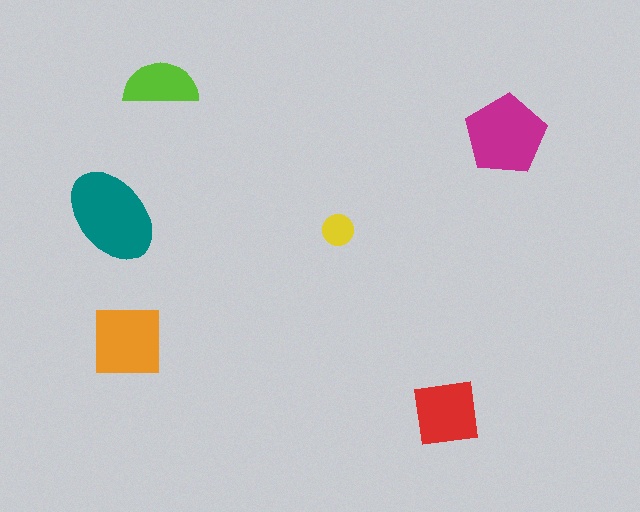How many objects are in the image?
There are 6 objects in the image.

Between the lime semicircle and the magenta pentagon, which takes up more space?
The magenta pentagon.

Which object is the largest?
The teal ellipse.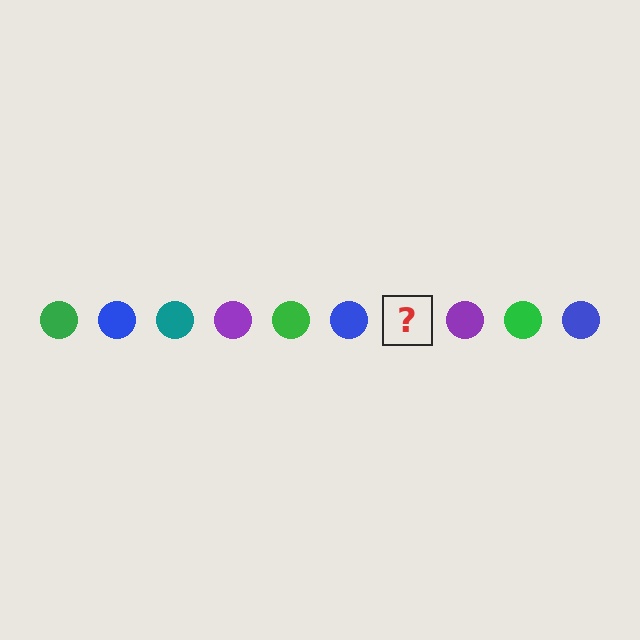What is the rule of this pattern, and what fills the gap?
The rule is that the pattern cycles through green, blue, teal, purple circles. The gap should be filled with a teal circle.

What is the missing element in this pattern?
The missing element is a teal circle.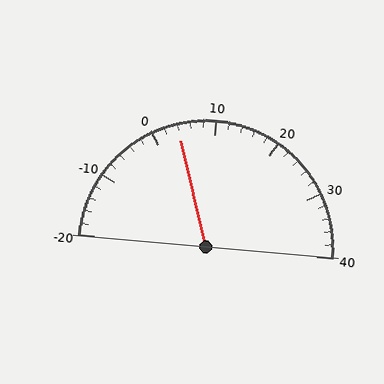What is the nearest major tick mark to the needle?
The nearest major tick mark is 0.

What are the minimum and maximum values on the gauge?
The gauge ranges from -20 to 40.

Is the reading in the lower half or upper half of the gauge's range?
The reading is in the lower half of the range (-20 to 40).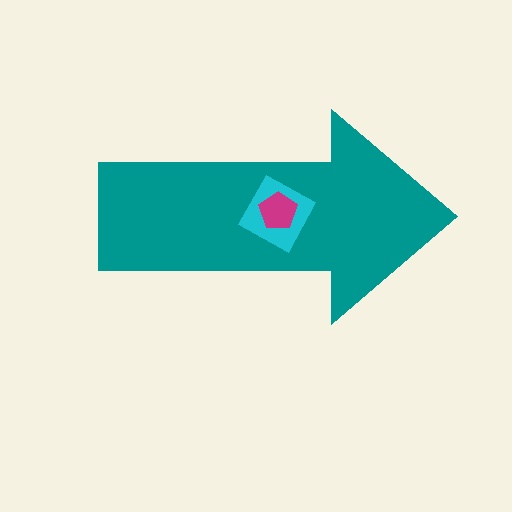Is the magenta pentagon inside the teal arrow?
Yes.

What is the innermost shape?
The magenta pentagon.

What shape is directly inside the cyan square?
The magenta pentagon.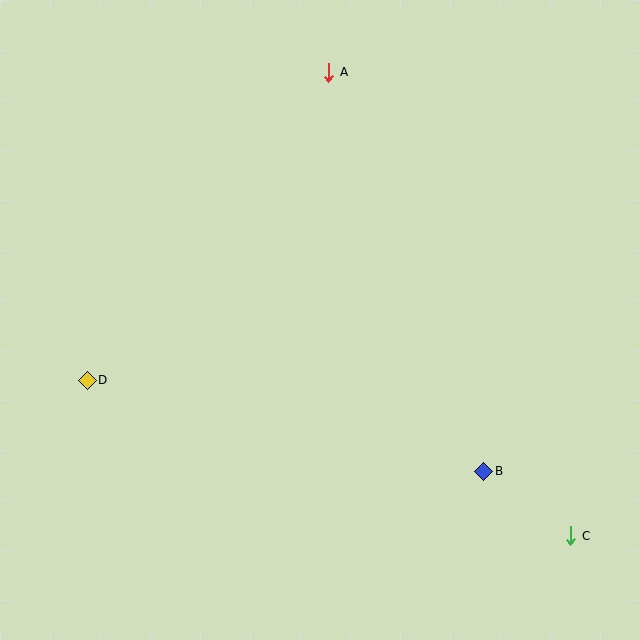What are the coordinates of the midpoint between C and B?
The midpoint between C and B is at (527, 503).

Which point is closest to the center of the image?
Point B at (484, 471) is closest to the center.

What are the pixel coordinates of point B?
Point B is at (484, 471).